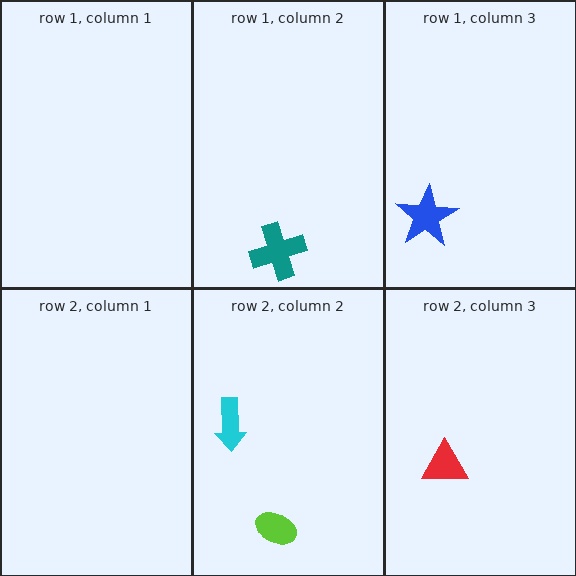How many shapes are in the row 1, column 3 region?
1.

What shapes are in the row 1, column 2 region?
The teal cross.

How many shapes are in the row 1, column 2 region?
1.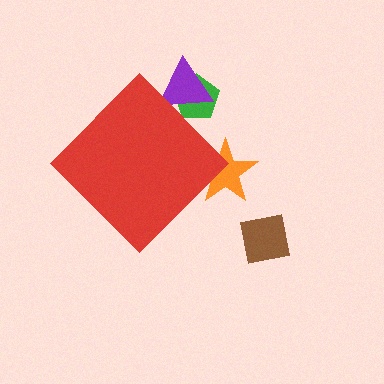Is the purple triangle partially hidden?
Yes, the purple triangle is partially hidden behind the red diamond.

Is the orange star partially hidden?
Yes, the orange star is partially hidden behind the red diamond.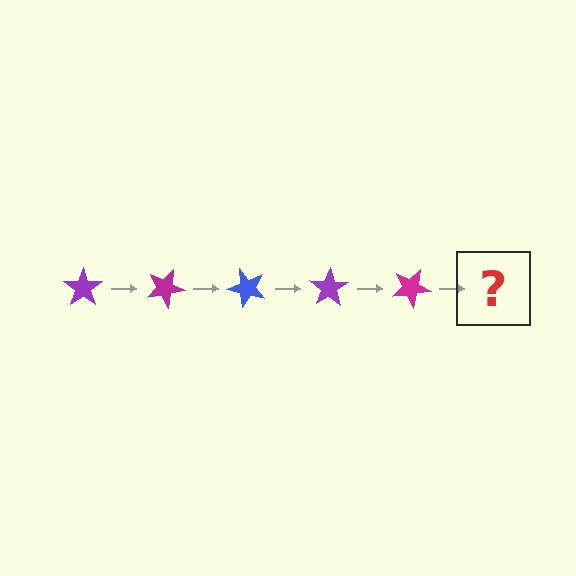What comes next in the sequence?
The next element should be a blue star, rotated 125 degrees from the start.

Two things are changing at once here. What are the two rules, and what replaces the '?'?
The two rules are that it rotates 25 degrees each step and the color cycles through purple, magenta, and blue. The '?' should be a blue star, rotated 125 degrees from the start.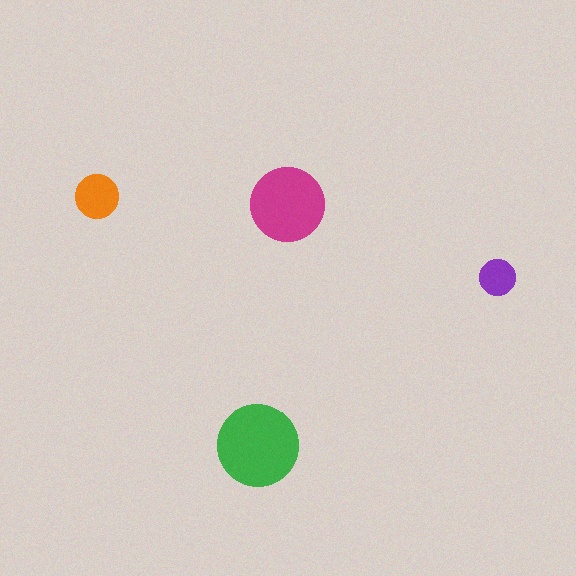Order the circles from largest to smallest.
the green one, the magenta one, the orange one, the purple one.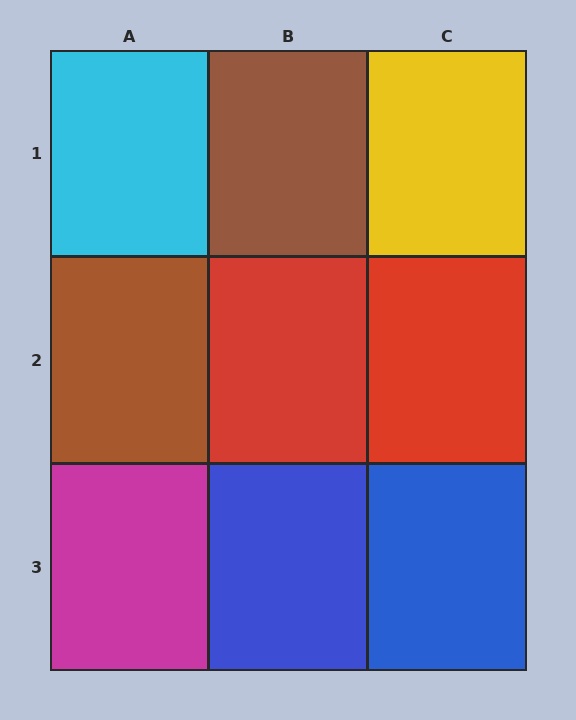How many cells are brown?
2 cells are brown.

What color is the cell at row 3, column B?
Blue.